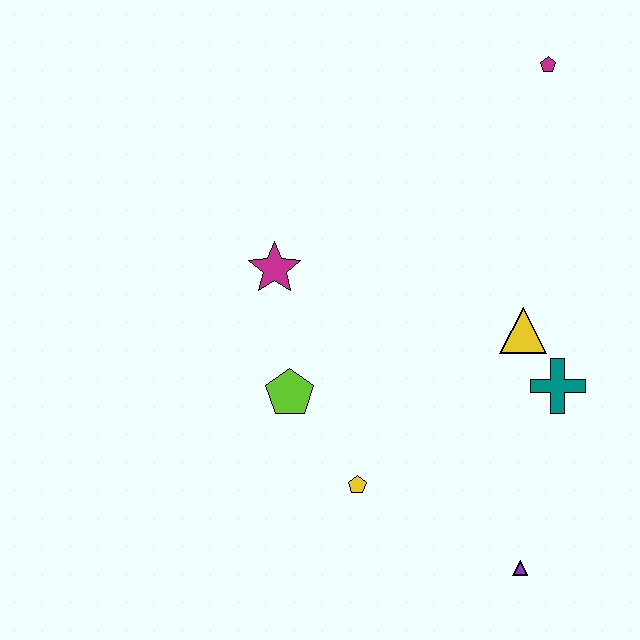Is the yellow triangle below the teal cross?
No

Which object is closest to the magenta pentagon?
The yellow triangle is closest to the magenta pentagon.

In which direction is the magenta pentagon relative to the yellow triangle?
The magenta pentagon is above the yellow triangle.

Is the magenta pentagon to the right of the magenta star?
Yes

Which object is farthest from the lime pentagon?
The magenta pentagon is farthest from the lime pentagon.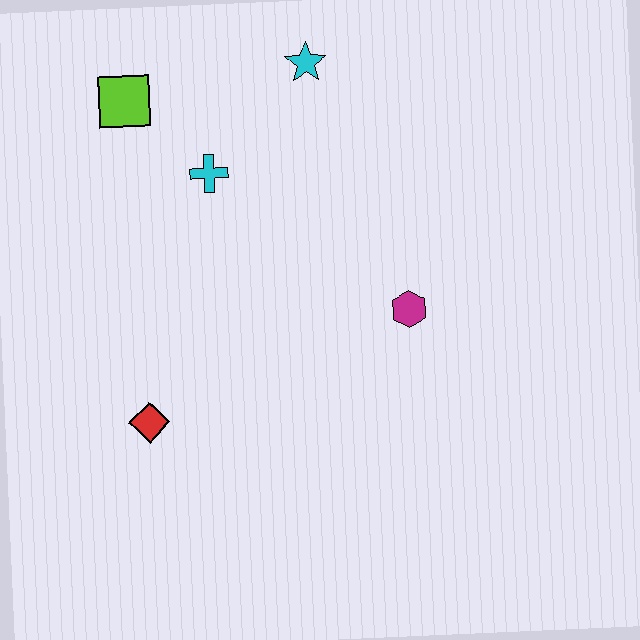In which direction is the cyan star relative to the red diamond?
The cyan star is above the red diamond.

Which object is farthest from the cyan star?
The red diamond is farthest from the cyan star.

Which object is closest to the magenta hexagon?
The cyan cross is closest to the magenta hexagon.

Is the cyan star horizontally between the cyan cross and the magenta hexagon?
Yes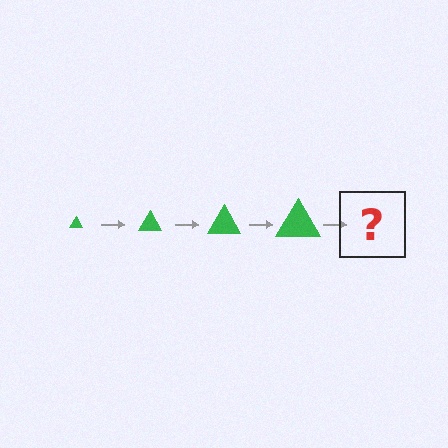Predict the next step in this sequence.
The next step is a green triangle, larger than the previous one.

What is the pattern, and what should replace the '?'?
The pattern is that the triangle gets progressively larger each step. The '?' should be a green triangle, larger than the previous one.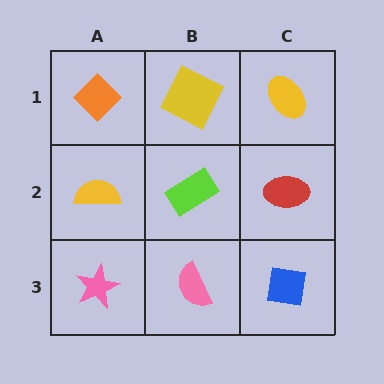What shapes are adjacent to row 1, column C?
A red ellipse (row 2, column C), a yellow square (row 1, column B).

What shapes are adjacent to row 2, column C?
A yellow ellipse (row 1, column C), a blue square (row 3, column C), a lime rectangle (row 2, column B).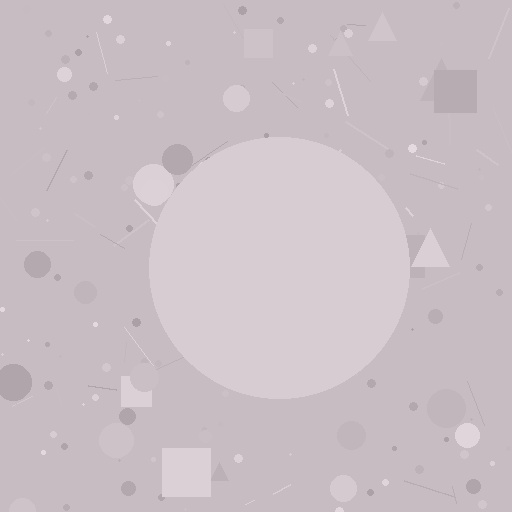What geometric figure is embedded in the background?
A circle is embedded in the background.